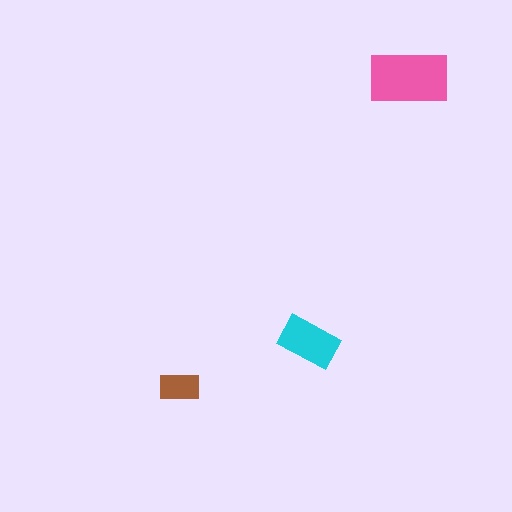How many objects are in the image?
There are 3 objects in the image.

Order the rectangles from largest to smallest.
the pink one, the cyan one, the brown one.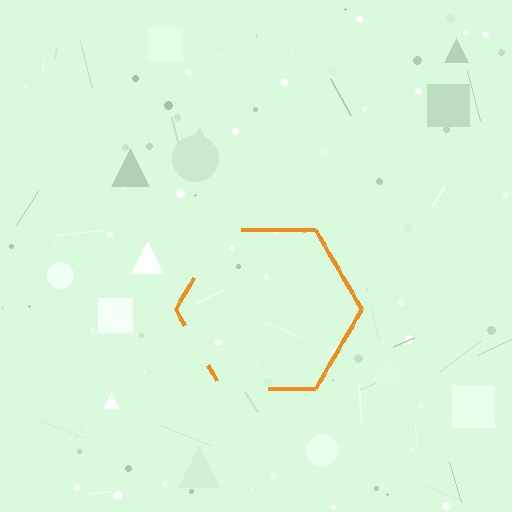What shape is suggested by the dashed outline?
The dashed outline suggests a hexagon.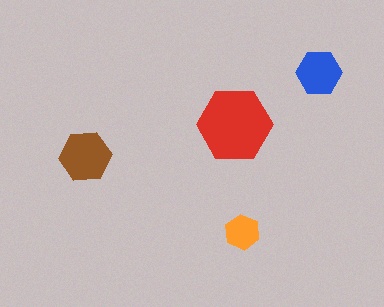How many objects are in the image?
There are 4 objects in the image.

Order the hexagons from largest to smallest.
the red one, the brown one, the blue one, the orange one.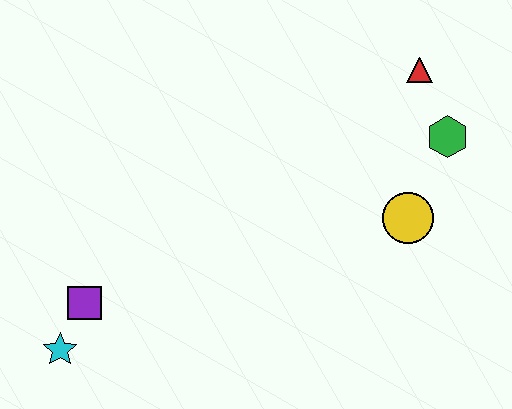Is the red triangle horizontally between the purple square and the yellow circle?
No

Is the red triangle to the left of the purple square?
No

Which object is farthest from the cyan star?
The red triangle is farthest from the cyan star.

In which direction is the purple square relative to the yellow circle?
The purple square is to the left of the yellow circle.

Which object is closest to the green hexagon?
The red triangle is closest to the green hexagon.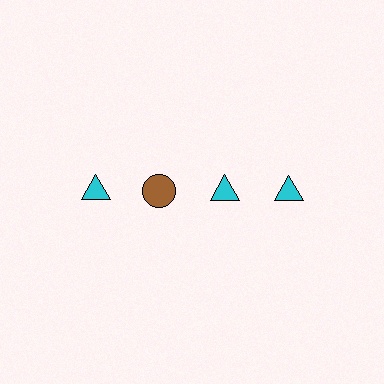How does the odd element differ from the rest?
It differs in both color (brown instead of cyan) and shape (circle instead of triangle).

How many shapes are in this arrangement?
There are 4 shapes arranged in a grid pattern.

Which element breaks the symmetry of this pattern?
The brown circle in the top row, second from left column breaks the symmetry. All other shapes are cyan triangles.